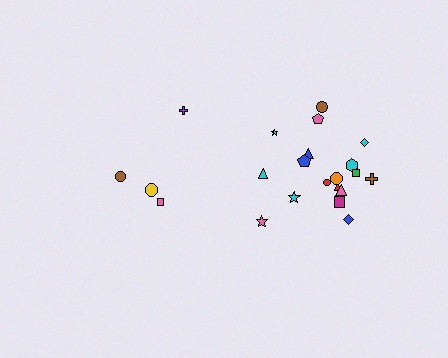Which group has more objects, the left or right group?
The right group.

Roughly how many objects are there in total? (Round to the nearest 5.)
Roughly 20 objects in total.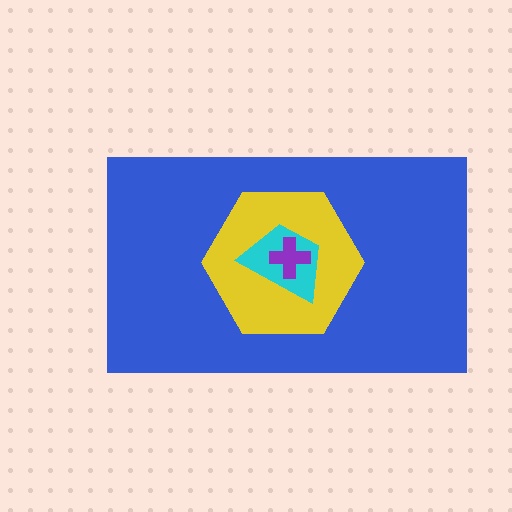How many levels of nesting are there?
4.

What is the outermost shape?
The blue rectangle.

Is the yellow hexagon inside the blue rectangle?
Yes.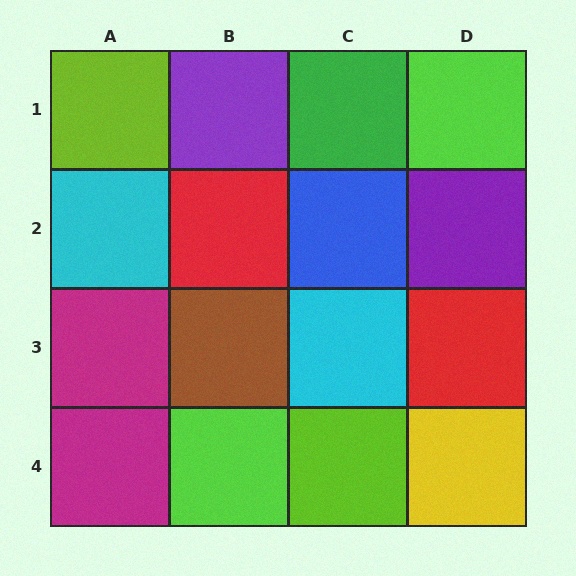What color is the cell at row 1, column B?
Purple.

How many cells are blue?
1 cell is blue.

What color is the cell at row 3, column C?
Cyan.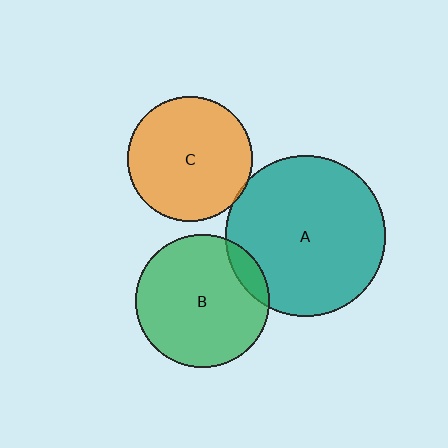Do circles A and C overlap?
Yes.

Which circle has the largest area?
Circle A (teal).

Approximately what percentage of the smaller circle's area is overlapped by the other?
Approximately 5%.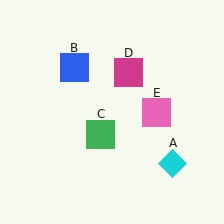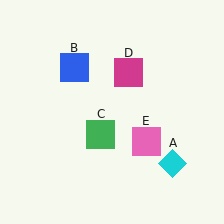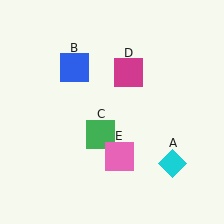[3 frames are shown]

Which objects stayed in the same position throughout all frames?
Cyan diamond (object A) and blue square (object B) and green square (object C) and magenta square (object D) remained stationary.